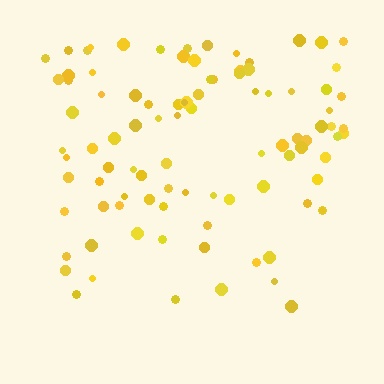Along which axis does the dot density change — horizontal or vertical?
Vertical.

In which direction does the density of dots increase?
From bottom to top, with the top side densest.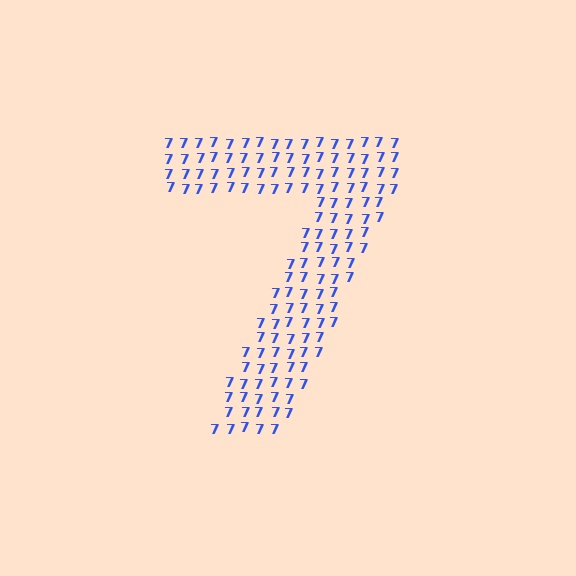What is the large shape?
The large shape is the digit 7.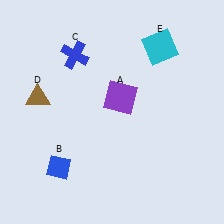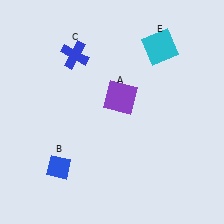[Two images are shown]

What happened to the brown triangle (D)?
The brown triangle (D) was removed in Image 2. It was in the top-left area of Image 1.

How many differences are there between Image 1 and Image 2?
There is 1 difference between the two images.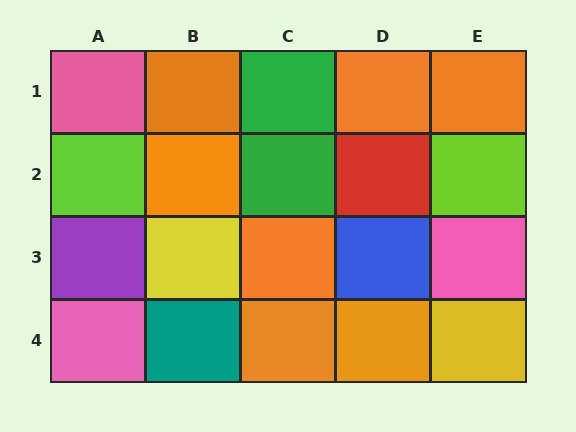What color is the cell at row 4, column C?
Orange.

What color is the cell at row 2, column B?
Orange.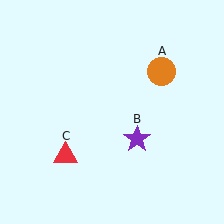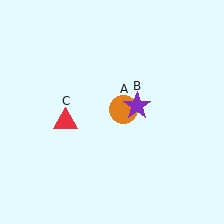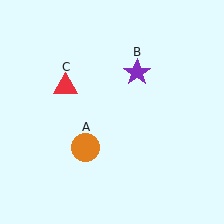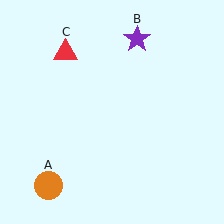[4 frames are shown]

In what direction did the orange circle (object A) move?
The orange circle (object A) moved down and to the left.